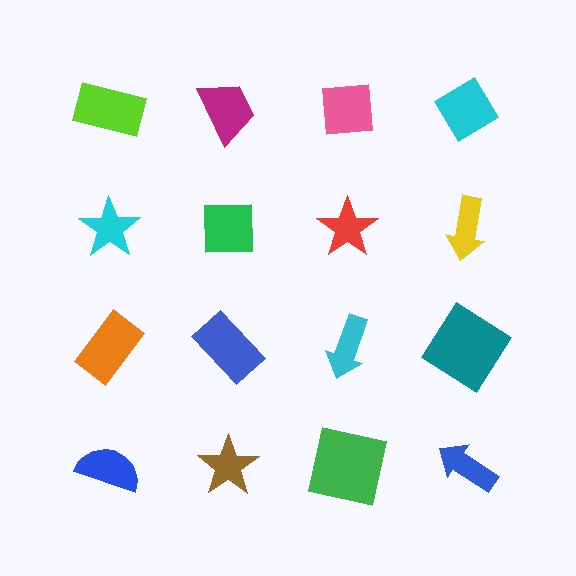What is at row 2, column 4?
A yellow arrow.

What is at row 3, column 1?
An orange rectangle.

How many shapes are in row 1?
4 shapes.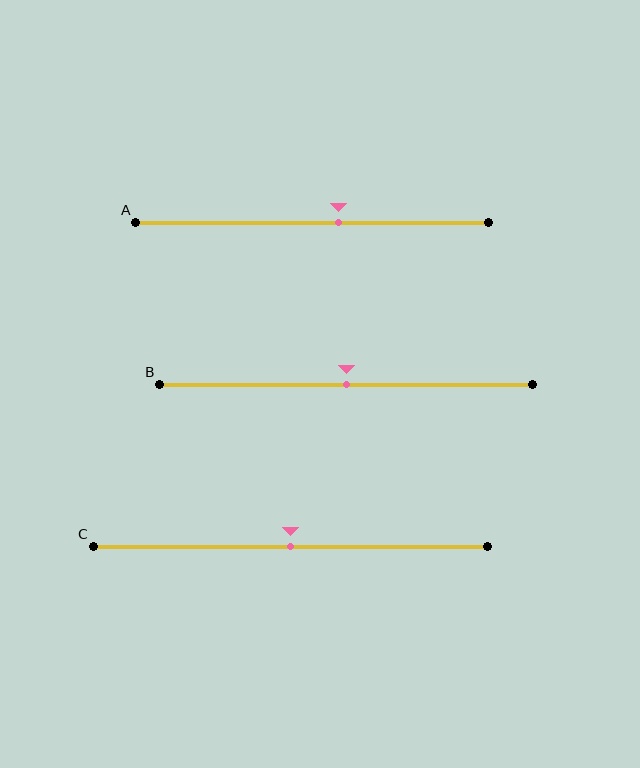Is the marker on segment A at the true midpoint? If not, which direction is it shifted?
No, the marker on segment A is shifted to the right by about 7% of the segment length.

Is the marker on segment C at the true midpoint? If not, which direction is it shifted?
Yes, the marker on segment C is at the true midpoint.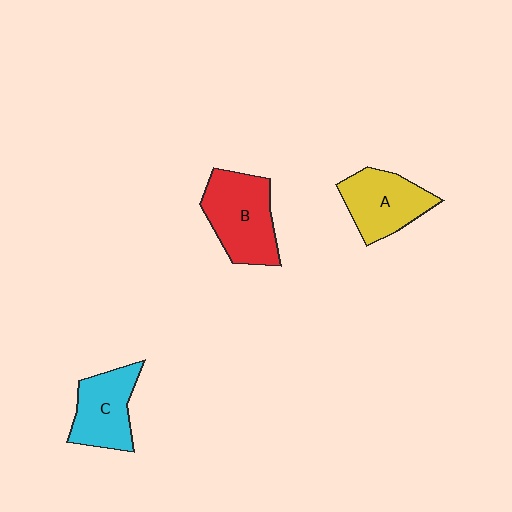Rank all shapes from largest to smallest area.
From largest to smallest: B (red), A (yellow), C (cyan).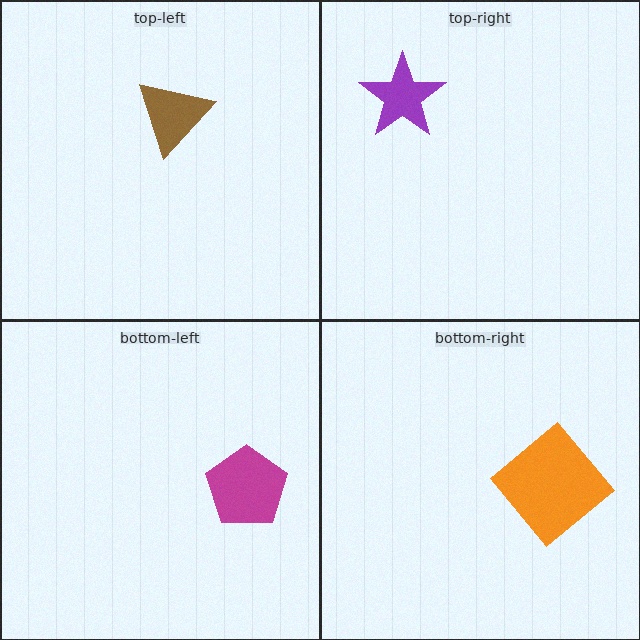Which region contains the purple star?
The top-right region.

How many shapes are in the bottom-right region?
1.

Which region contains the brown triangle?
The top-left region.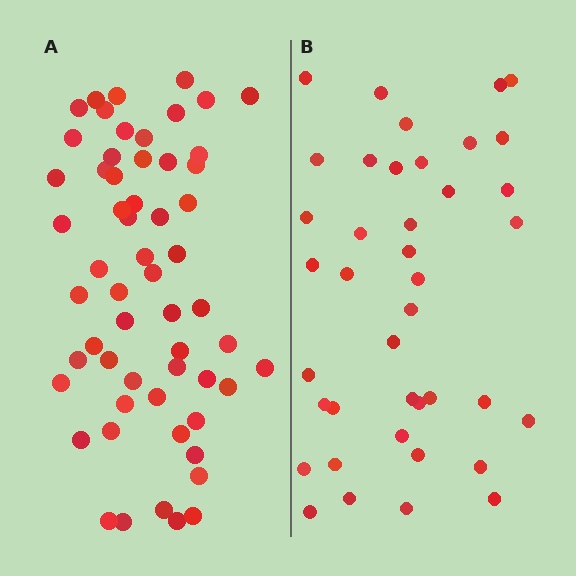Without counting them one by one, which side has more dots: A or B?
Region A (the left region) has more dots.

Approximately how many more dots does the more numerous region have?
Region A has approximately 20 more dots than region B.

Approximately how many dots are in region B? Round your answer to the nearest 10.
About 40 dots.